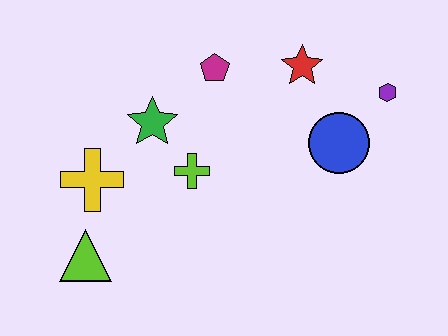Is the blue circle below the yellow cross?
No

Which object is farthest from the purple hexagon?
The lime triangle is farthest from the purple hexagon.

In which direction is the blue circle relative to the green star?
The blue circle is to the right of the green star.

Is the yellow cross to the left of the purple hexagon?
Yes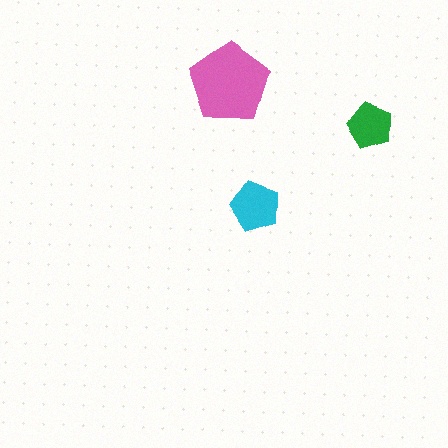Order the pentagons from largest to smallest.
the pink one, the cyan one, the green one.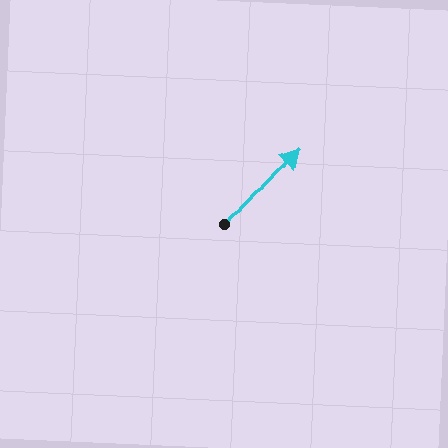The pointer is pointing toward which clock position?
Roughly 1 o'clock.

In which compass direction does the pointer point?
Northeast.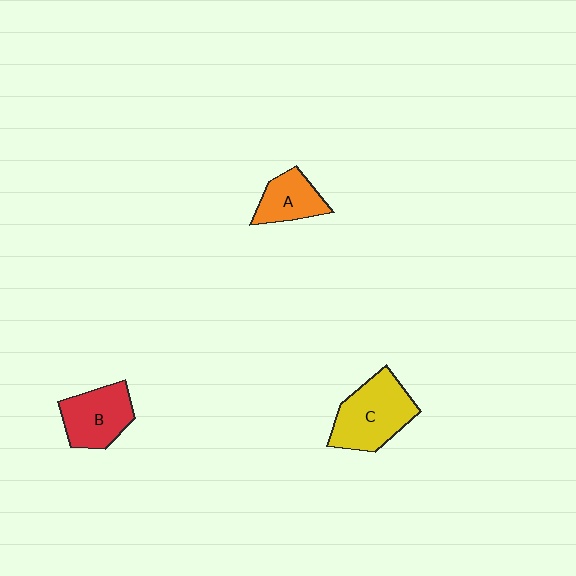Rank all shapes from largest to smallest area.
From largest to smallest: C (yellow), B (red), A (orange).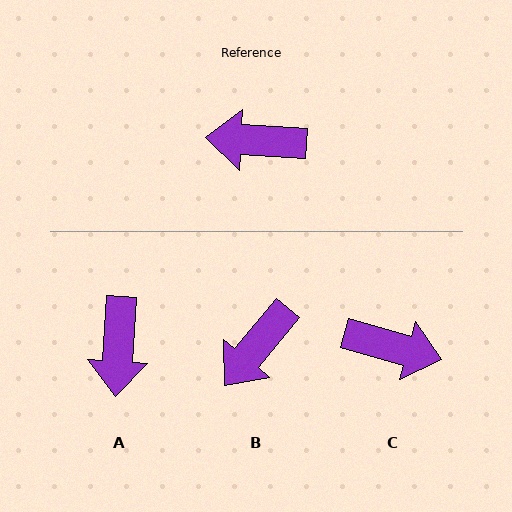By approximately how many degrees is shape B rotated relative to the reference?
Approximately 54 degrees counter-clockwise.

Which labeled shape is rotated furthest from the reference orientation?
C, about 168 degrees away.